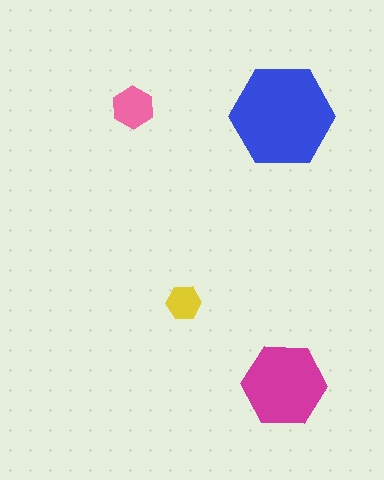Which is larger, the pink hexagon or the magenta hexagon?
The magenta one.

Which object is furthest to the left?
The pink hexagon is leftmost.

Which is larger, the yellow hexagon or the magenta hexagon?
The magenta one.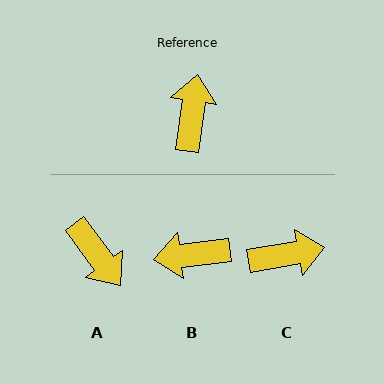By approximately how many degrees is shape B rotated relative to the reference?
Approximately 105 degrees counter-clockwise.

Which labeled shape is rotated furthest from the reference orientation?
A, about 136 degrees away.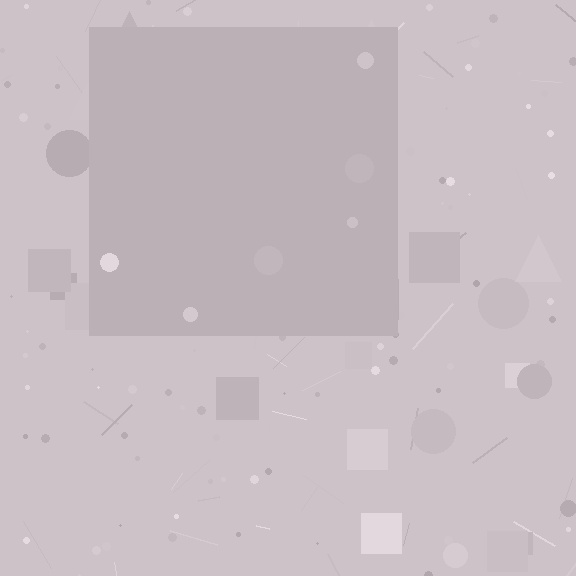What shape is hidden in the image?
A square is hidden in the image.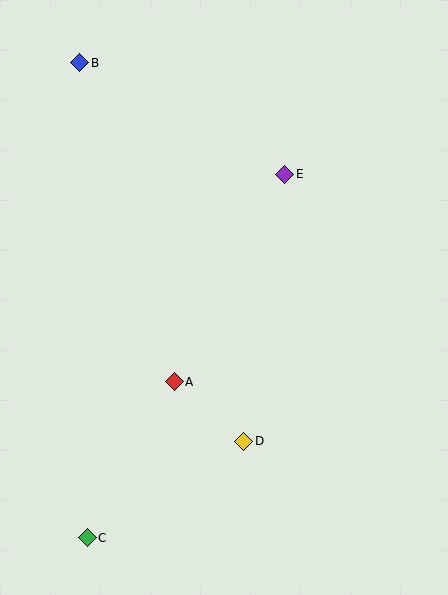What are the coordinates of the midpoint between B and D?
The midpoint between B and D is at (162, 252).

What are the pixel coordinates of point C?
Point C is at (87, 538).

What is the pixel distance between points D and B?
The distance between D and B is 412 pixels.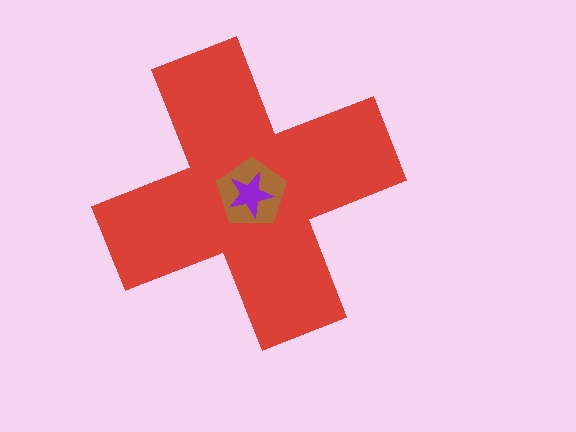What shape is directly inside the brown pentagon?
The purple star.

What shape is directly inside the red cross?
The brown pentagon.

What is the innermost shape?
The purple star.